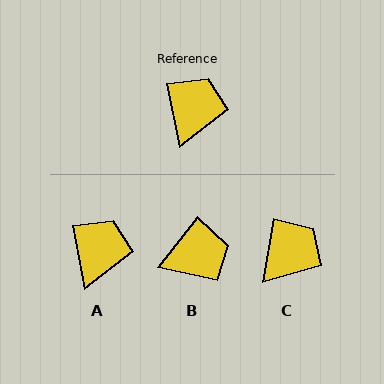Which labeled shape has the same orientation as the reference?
A.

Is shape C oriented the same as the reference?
No, it is off by about 21 degrees.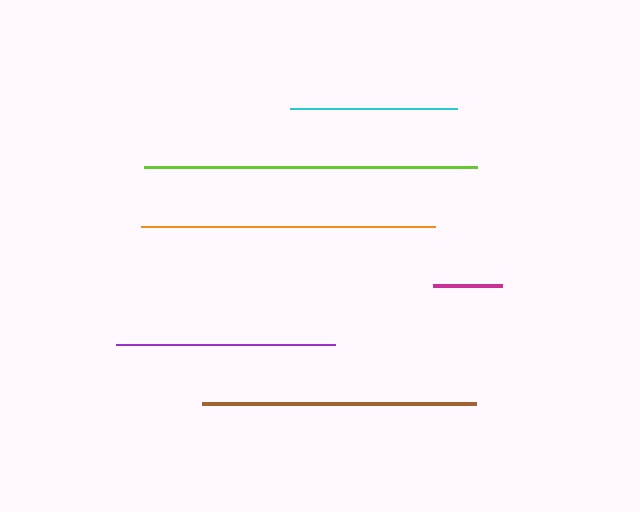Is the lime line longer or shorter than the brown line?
The lime line is longer than the brown line.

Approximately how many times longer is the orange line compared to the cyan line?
The orange line is approximately 1.8 times the length of the cyan line.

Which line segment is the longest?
The lime line is the longest at approximately 333 pixels.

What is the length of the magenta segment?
The magenta segment is approximately 69 pixels long.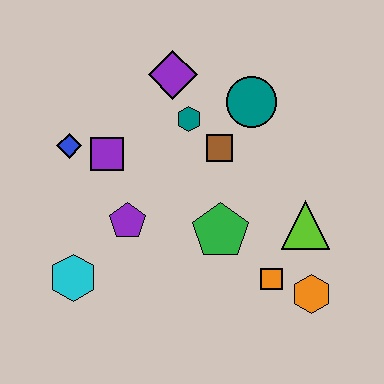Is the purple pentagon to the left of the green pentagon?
Yes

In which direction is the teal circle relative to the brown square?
The teal circle is above the brown square.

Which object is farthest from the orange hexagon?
The blue diamond is farthest from the orange hexagon.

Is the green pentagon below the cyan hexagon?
No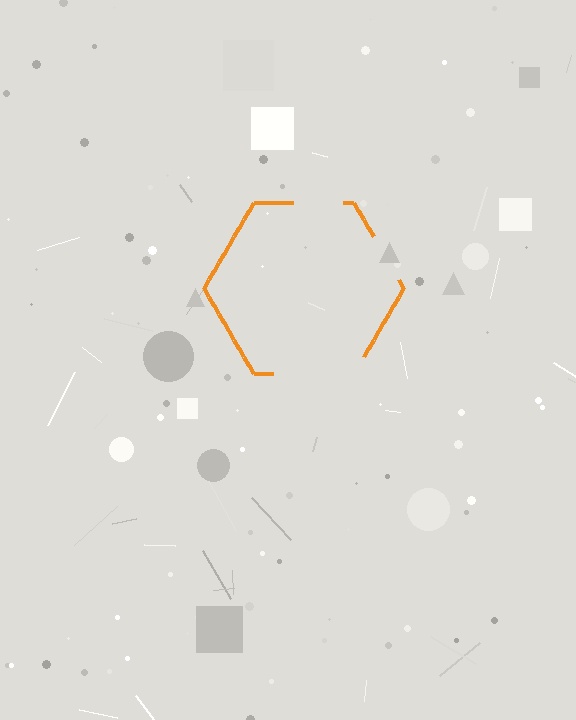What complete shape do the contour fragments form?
The contour fragments form a hexagon.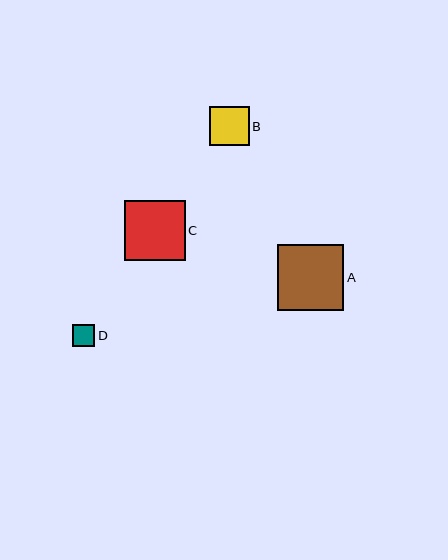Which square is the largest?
Square A is the largest with a size of approximately 66 pixels.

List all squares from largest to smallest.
From largest to smallest: A, C, B, D.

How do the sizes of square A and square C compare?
Square A and square C are approximately the same size.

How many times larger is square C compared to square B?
Square C is approximately 1.5 times the size of square B.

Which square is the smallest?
Square D is the smallest with a size of approximately 22 pixels.